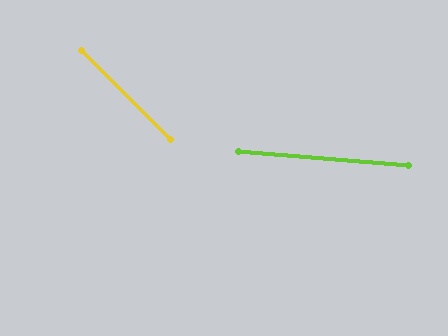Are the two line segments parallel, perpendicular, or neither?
Neither parallel nor perpendicular — they differ by about 40°.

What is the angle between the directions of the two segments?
Approximately 40 degrees.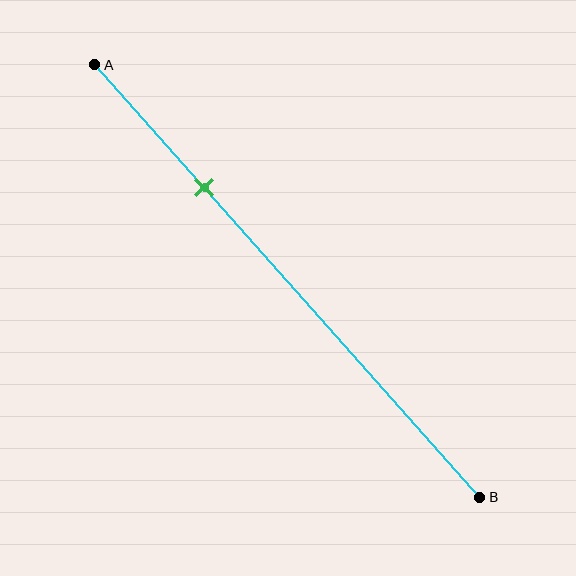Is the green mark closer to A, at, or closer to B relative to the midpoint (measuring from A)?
The green mark is closer to point A than the midpoint of segment AB.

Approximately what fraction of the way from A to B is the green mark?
The green mark is approximately 30% of the way from A to B.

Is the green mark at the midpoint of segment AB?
No, the mark is at about 30% from A, not at the 50% midpoint.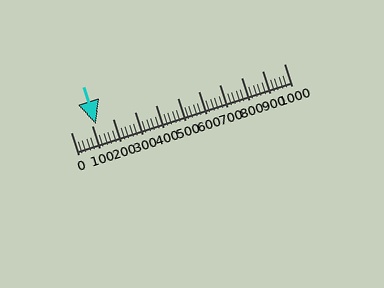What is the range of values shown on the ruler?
The ruler shows values from 0 to 1000.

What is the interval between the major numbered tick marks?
The major tick marks are spaced 100 units apart.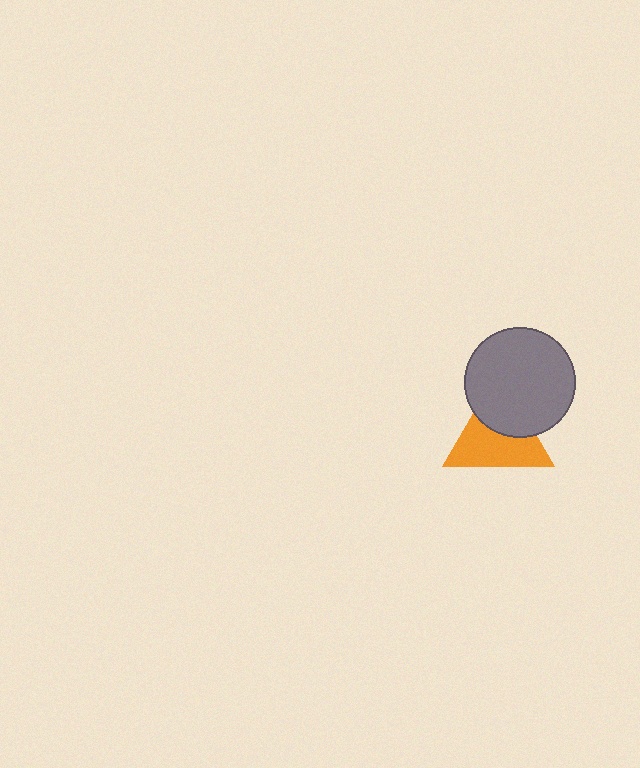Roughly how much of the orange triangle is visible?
About half of it is visible (roughly 61%).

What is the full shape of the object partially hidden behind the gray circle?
The partially hidden object is an orange triangle.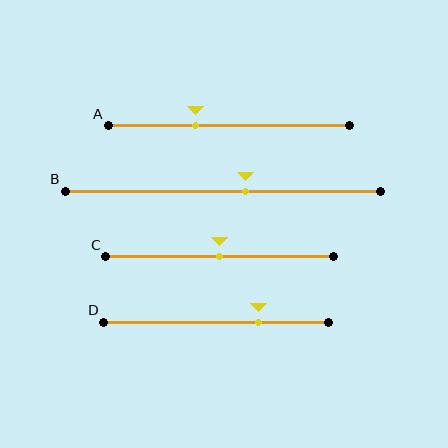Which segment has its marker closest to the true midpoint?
Segment C has its marker closest to the true midpoint.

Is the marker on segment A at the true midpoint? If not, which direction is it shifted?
No, the marker on segment A is shifted to the left by about 14% of the segment length.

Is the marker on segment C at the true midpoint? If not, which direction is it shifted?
Yes, the marker on segment C is at the true midpoint.